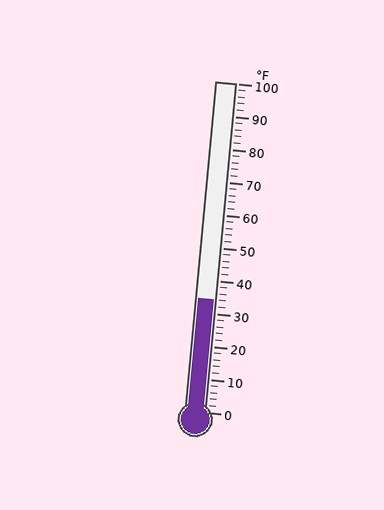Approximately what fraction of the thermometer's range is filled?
The thermometer is filled to approximately 35% of its range.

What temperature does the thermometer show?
The thermometer shows approximately 34°F.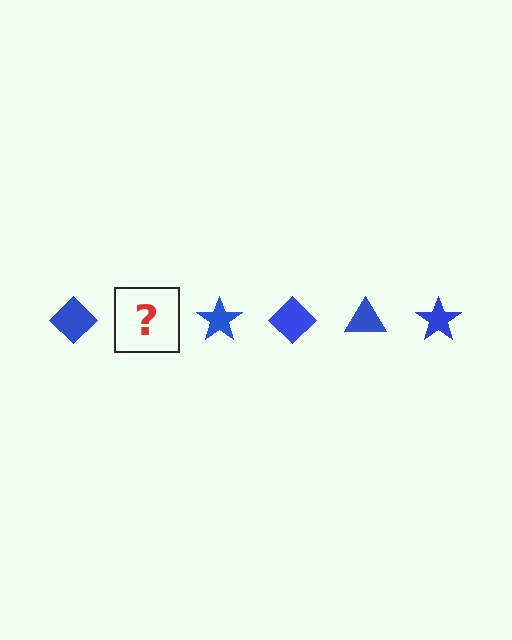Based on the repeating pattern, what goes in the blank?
The blank should be a blue triangle.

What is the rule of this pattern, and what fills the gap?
The rule is that the pattern cycles through diamond, triangle, star shapes in blue. The gap should be filled with a blue triangle.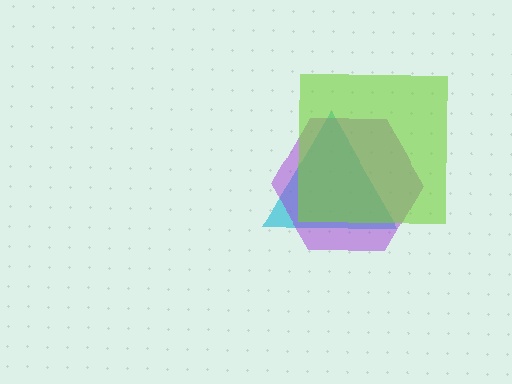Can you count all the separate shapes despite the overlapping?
Yes, there are 3 separate shapes.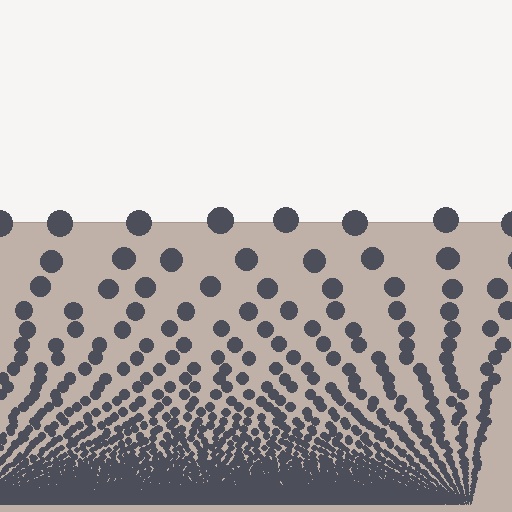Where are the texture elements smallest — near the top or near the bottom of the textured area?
Near the bottom.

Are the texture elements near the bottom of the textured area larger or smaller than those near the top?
Smaller. The gradient is inverted — elements near the bottom are smaller and denser.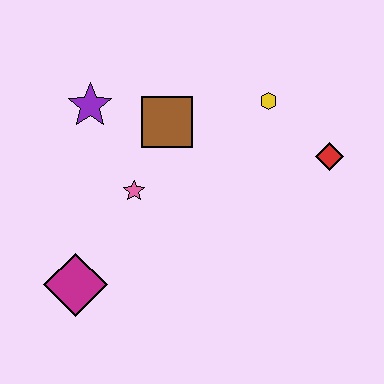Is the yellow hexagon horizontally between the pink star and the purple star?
No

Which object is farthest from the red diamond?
The magenta diamond is farthest from the red diamond.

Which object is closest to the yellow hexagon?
The red diamond is closest to the yellow hexagon.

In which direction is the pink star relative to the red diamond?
The pink star is to the left of the red diamond.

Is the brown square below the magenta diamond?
No